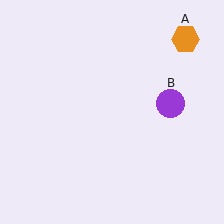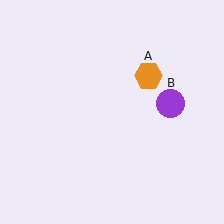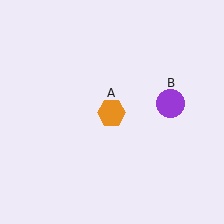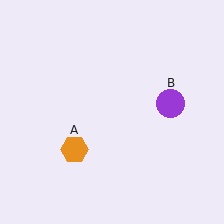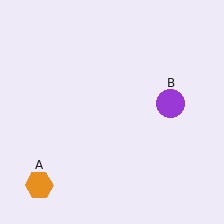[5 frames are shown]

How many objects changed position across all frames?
1 object changed position: orange hexagon (object A).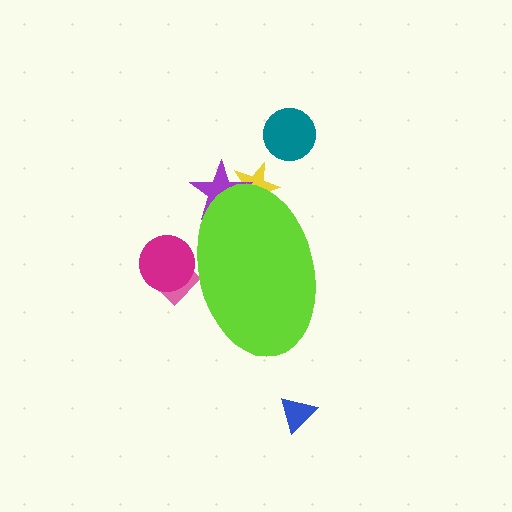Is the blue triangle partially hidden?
No, the blue triangle is fully visible.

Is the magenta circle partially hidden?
Yes, the magenta circle is partially hidden behind the lime ellipse.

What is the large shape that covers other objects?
A lime ellipse.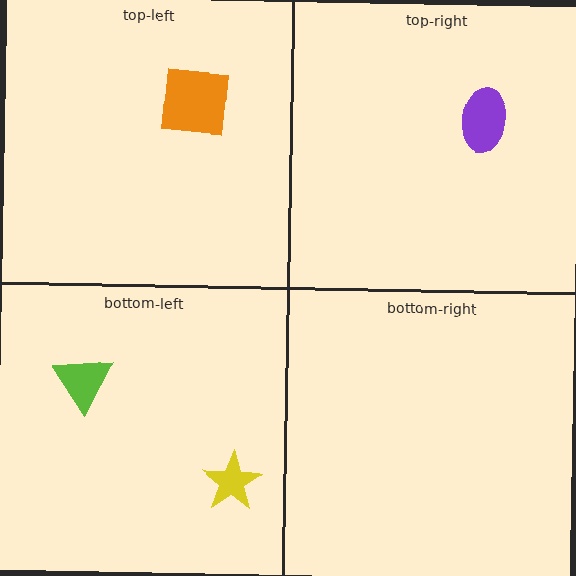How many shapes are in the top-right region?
1.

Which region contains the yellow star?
The bottom-left region.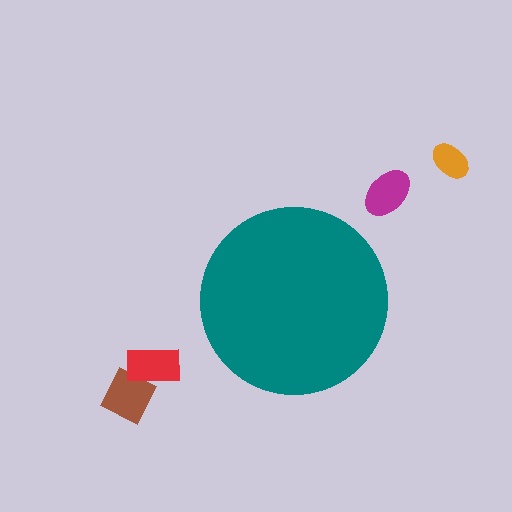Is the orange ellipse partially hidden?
No, the orange ellipse is fully visible.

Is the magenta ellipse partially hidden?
No, the magenta ellipse is fully visible.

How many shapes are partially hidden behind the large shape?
0 shapes are partially hidden.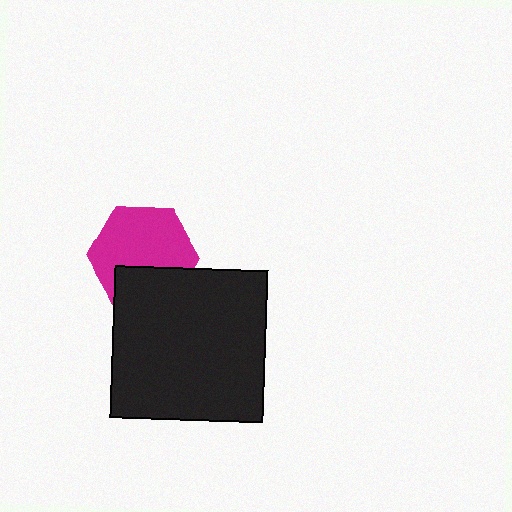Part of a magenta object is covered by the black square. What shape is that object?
It is a hexagon.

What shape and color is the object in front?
The object in front is a black square.